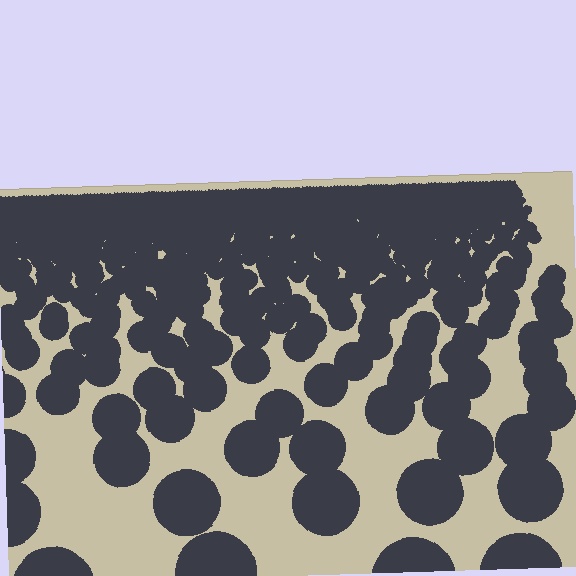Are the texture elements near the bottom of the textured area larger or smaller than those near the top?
Larger. Near the bottom, elements are closer to the viewer and appear at a bigger on-screen size.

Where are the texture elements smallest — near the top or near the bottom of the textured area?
Near the top.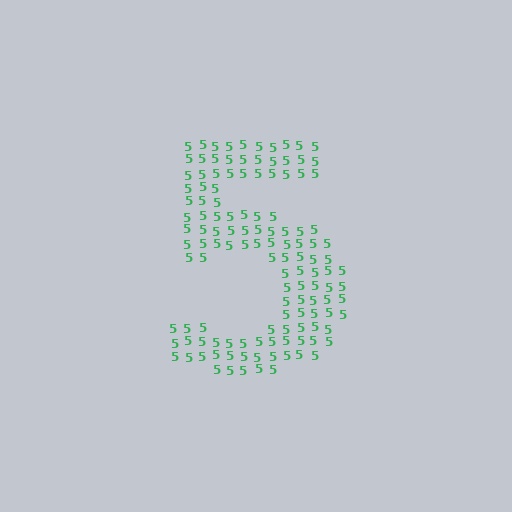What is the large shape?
The large shape is the digit 5.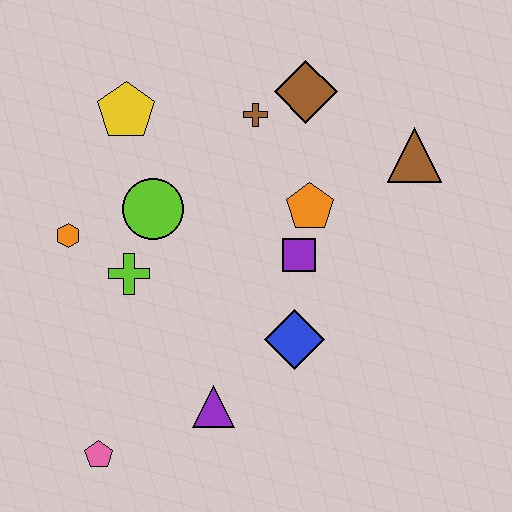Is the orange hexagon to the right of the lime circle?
No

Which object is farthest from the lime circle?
The brown triangle is farthest from the lime circle.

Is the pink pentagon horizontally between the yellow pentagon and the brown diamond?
No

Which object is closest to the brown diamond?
The brown cross is closest to the brown diamond.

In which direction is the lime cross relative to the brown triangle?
The lime cross is to the left of the brown triangle.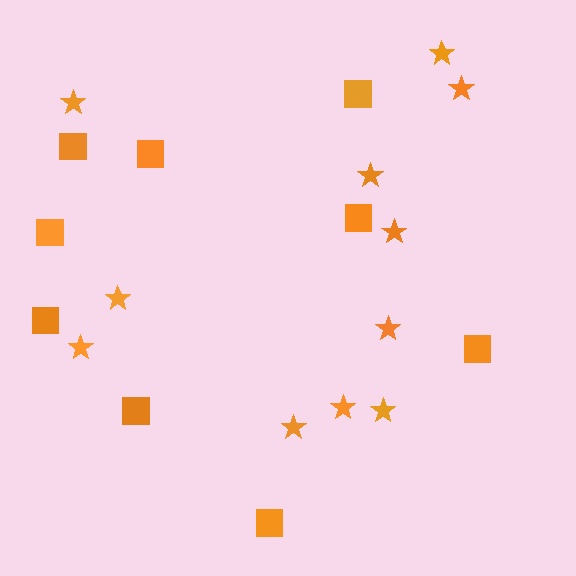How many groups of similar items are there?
There are 2 groups: one group of stars (11) and one group of squares (9).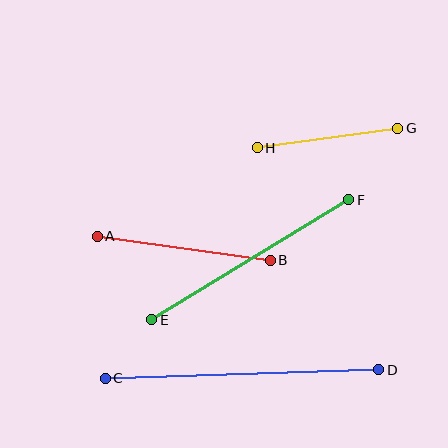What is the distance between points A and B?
The distance is approximately 175 pixels.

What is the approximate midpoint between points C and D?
The midpoint is at approximately (242, 374) pixels.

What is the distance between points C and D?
The distance is approximately 273 pixels.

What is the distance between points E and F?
The distance is approximately 231 pixels.